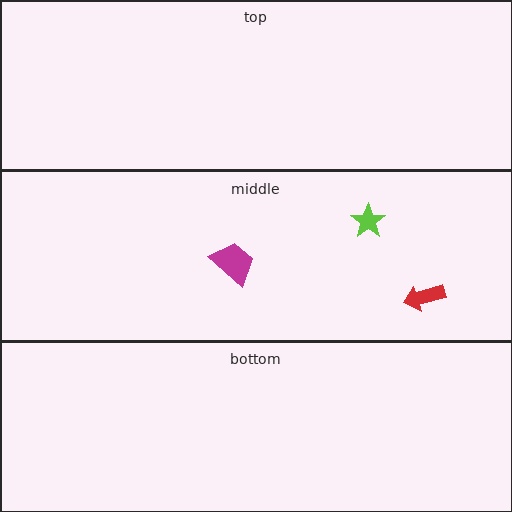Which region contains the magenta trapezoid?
The middle region.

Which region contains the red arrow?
The middle region.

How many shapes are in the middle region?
3.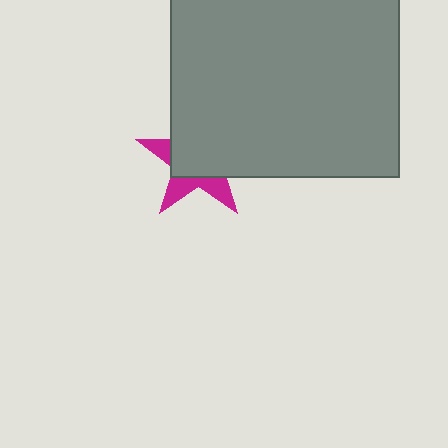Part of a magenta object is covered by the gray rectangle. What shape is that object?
It is a star.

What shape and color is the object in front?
The object in front is a gray rectangle.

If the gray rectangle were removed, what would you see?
You would see the complete magenta star.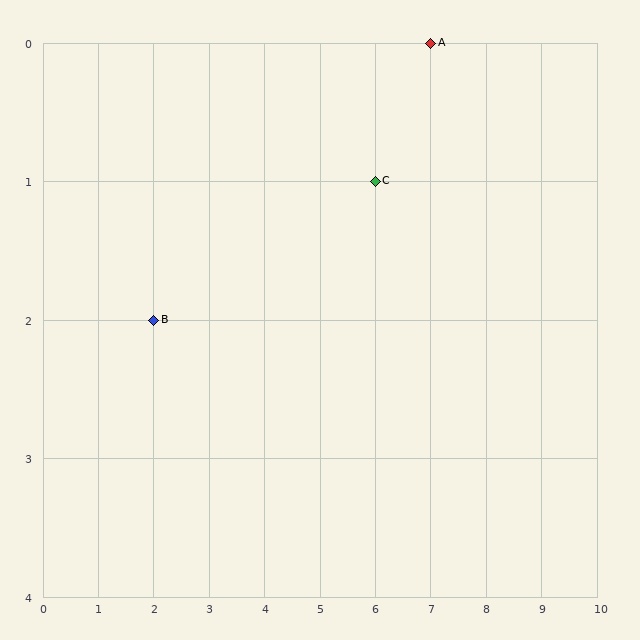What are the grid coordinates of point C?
Point C is at grid coordinates (6, 1).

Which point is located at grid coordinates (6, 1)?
Point C is at (6, 1).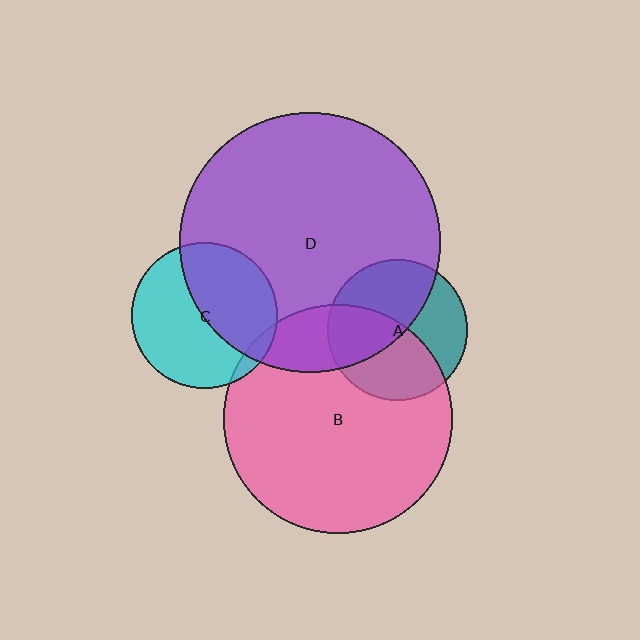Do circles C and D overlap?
Yes.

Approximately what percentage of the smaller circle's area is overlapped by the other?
Approximately 45%.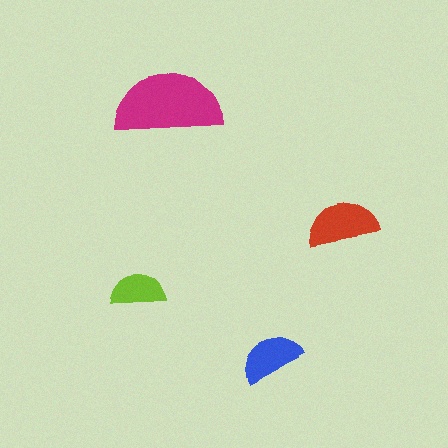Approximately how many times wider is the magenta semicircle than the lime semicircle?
About 2 times wider.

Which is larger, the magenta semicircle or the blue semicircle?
The magenta one.